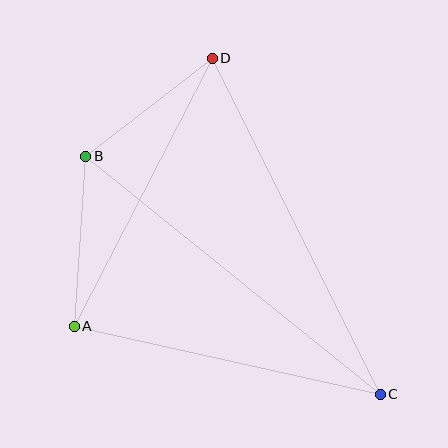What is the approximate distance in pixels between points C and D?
The distance between C and D is approximately 376 pixels.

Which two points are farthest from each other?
Points B and C are farthest from each other.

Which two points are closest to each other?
Points B and D are closest to each other.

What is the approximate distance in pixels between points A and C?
The distance between A and C is approximately 313 pixels.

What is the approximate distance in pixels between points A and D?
The distance between A and D is approximately 302 pixels.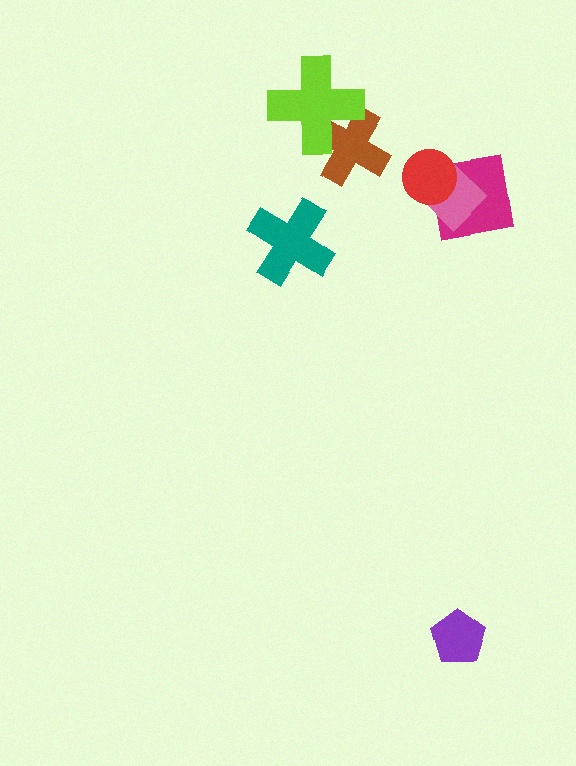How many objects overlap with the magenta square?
2 objects overlap with the magenta square.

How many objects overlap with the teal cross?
0 objects overlap with the teal cross.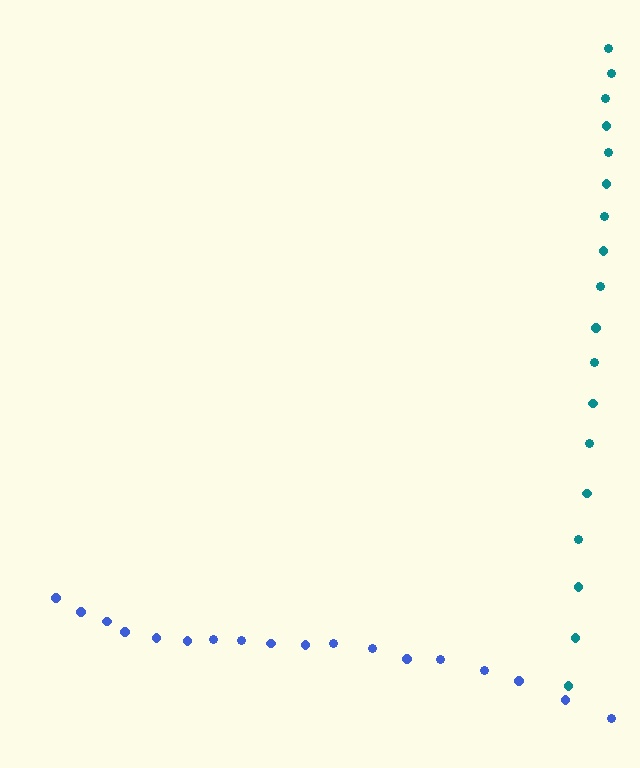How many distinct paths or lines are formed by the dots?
There are 2 distinct paths.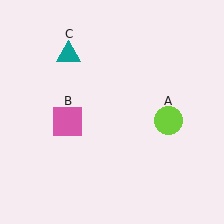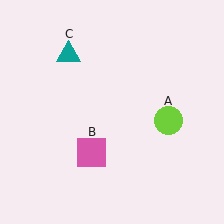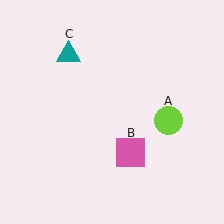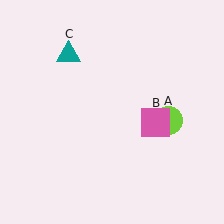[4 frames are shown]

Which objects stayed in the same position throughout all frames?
Lime circle (object A) and teal triangle (object C) remained stationary.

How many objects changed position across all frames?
1 object changed position: pink square (object B).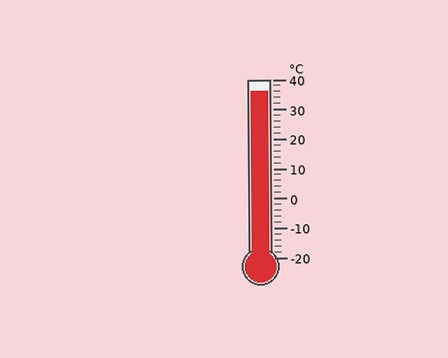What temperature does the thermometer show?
The thermometer shows approximately 36°C.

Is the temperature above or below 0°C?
The temperature is above 0°C.